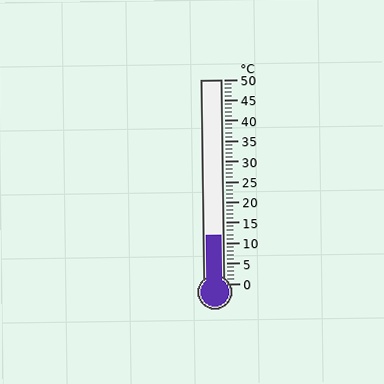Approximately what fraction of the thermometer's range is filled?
The thermometer is filled to approximately 25% of its range.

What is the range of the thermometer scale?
The thermometer scale ranges from 0°C to 50°C.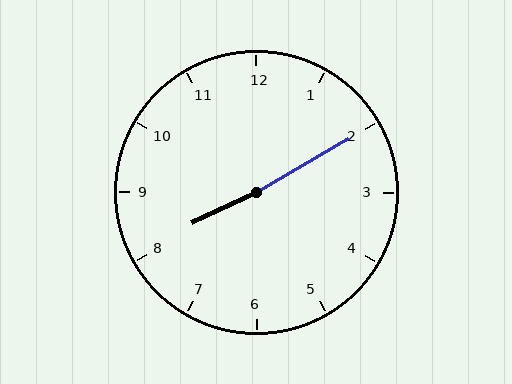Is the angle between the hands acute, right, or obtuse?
It is obtuse.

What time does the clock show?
8:10.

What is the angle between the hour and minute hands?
Approximately 175 degrees.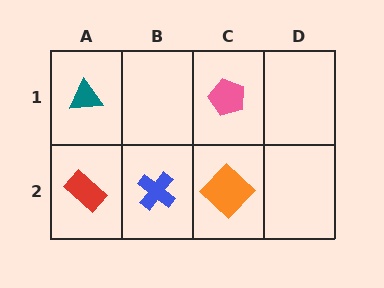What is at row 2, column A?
A red rectangle.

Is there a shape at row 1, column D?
No, that cell is empty.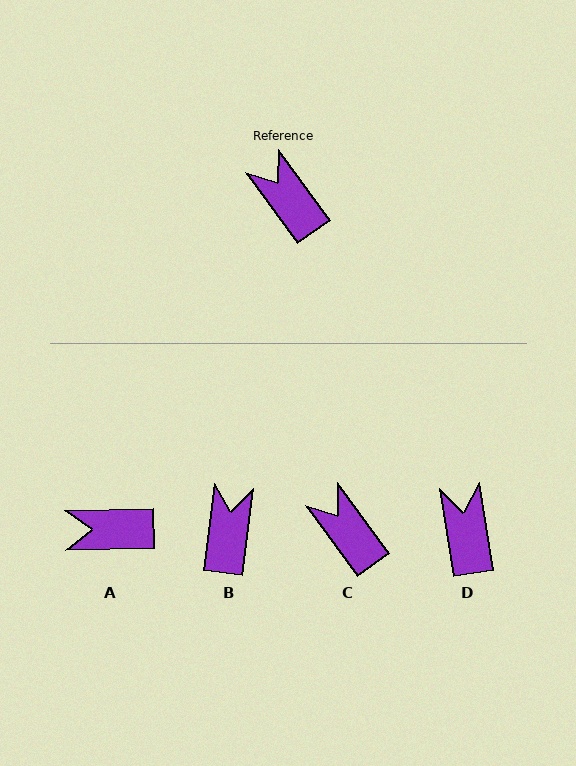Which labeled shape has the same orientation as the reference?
C.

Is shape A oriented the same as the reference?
No, it is off by about 55 degrees.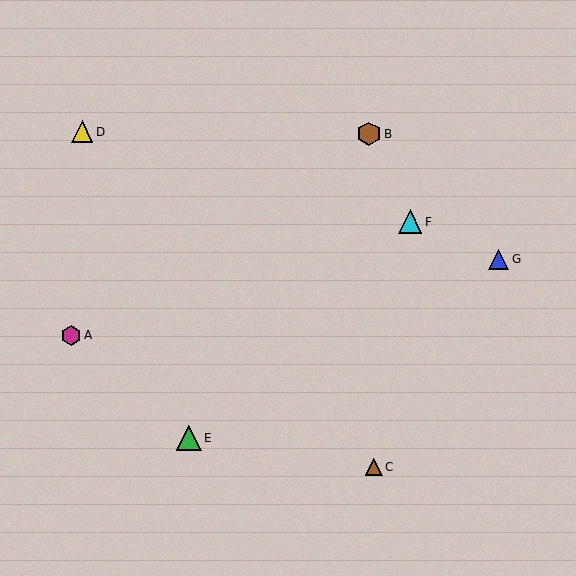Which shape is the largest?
The green triangle (labeled E) is the largest.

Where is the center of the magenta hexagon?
The center of the magenta hexagon is at (71, 335).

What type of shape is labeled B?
Shape B is a brown hexagon.